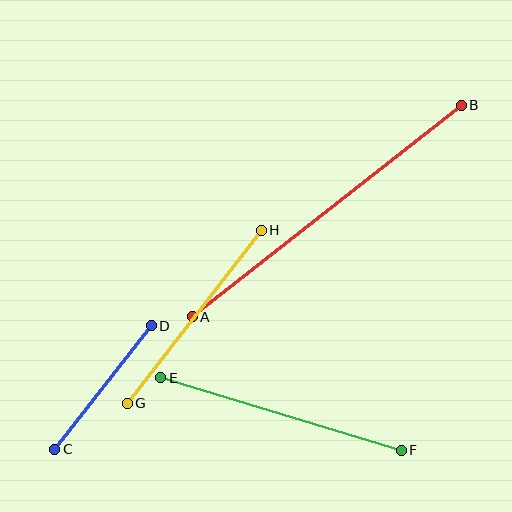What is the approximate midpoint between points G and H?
The midpoint is at approximately (194, 317) pixels.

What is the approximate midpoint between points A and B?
The midpoint is at approximately (327, 211) pixels.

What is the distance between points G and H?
The distance is approximately 219 pixels.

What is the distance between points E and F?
The distance is approximately 251 pixels.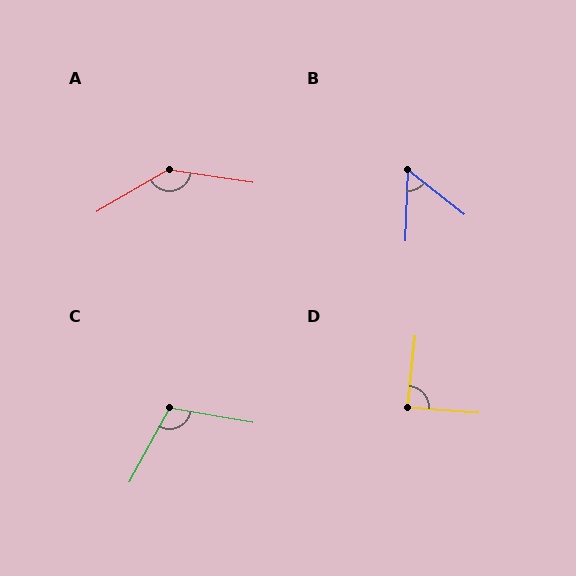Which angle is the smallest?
B, at approximately 54 degrees.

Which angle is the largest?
A, at approximately 141 degrees.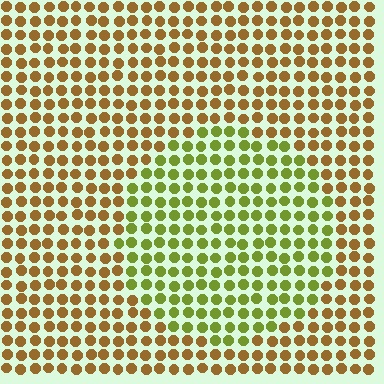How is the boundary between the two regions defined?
The boundary is defined purely by a slight shift in hue (about 45 degrees). Spacing, size, and orientation are identical on both sides.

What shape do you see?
I see a circle.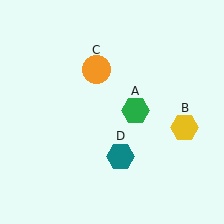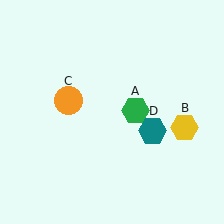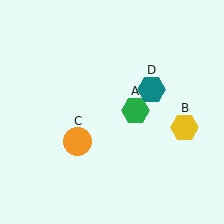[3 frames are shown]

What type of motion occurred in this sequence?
The orange circle (object C), teal hexagon (object D) rotated counterclockwise around the center of the scene.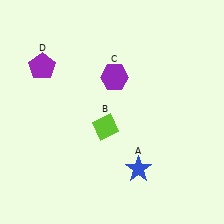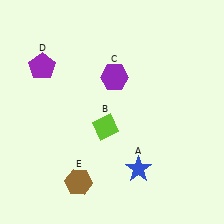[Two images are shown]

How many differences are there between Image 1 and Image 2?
There is 1 difference between the two images.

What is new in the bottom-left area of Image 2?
A brown hexagon (E) was added in the bottom-left area of Image 2.